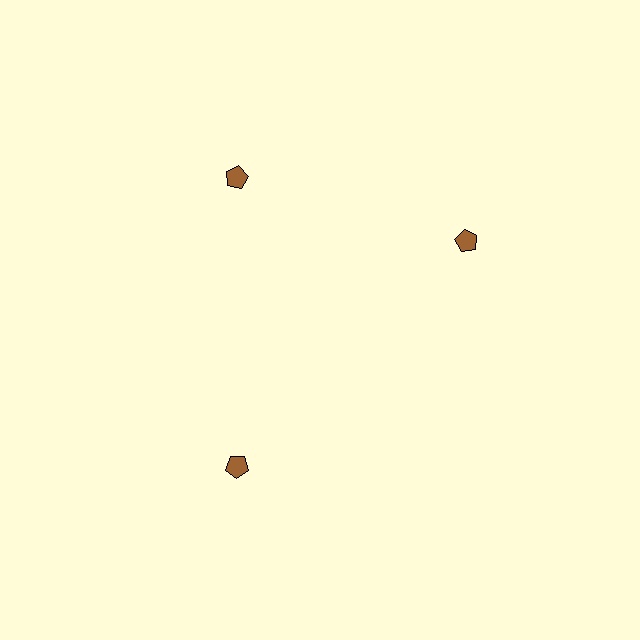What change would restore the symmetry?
The symmetry would be restored by rotating it back into even spacing with its neighbors so that all 3 pentagons sit at equal angles and equal distance from the center.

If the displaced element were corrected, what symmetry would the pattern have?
It would have 3-fold rotational symmetry — the pattern would map onto itself every 120 degrees.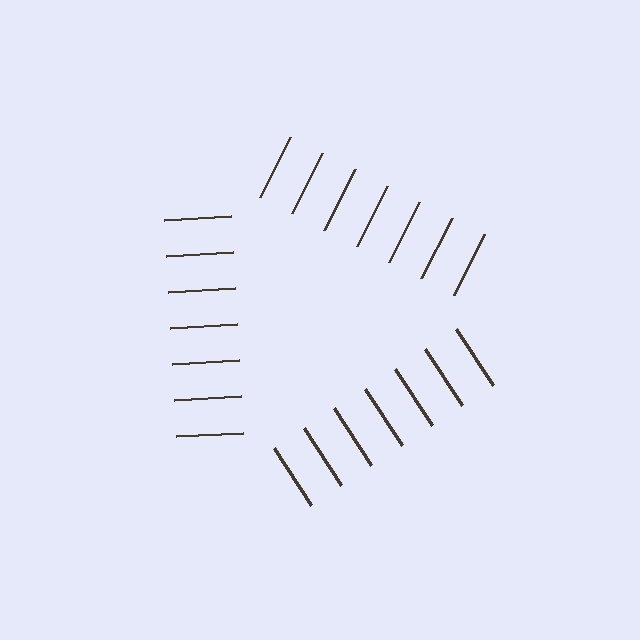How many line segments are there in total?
21 — 7 along each of the 3 edges.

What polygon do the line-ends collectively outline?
An illusory triangle — the line segments terminate on its edges but no continuous stroke is drawn.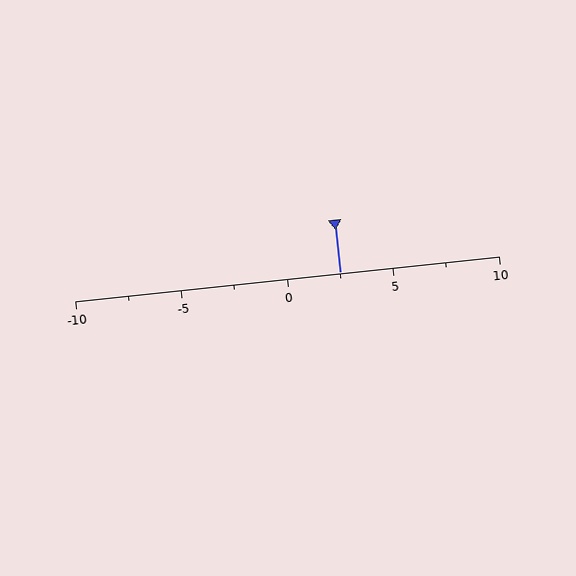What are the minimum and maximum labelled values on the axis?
The axis runs from -10 to 10.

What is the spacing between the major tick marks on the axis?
The major ticks are spaced 5 apart.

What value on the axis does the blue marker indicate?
The marker indicates approximately 2.5.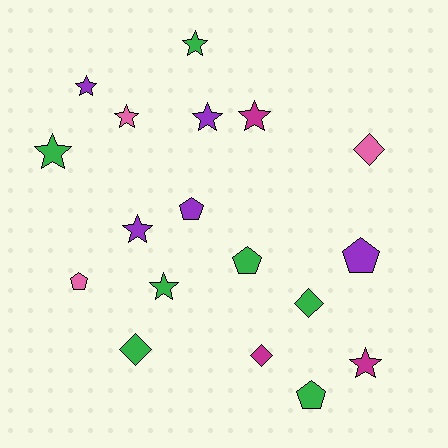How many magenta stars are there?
There are 2 magenta stars.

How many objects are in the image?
There are 18 objects.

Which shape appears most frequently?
Star, with 9 objects.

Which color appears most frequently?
Green, with 7 objects.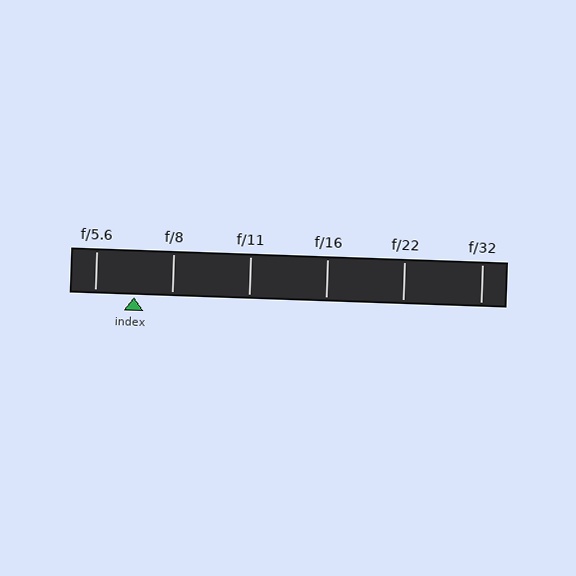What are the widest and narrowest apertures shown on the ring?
The widest aperture shown is f/5.6 and the narrowest is f/32.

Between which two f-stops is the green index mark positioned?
The index mark is between f/5.6 and f/8.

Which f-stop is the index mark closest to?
The index mark is closest to f/8.